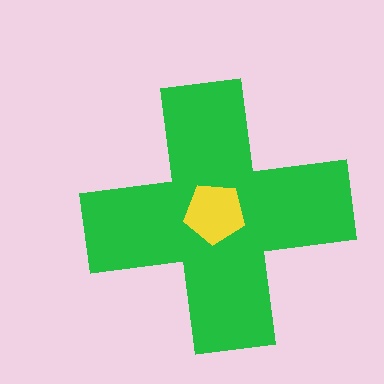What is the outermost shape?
The green cross.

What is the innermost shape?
The yellow pentagon.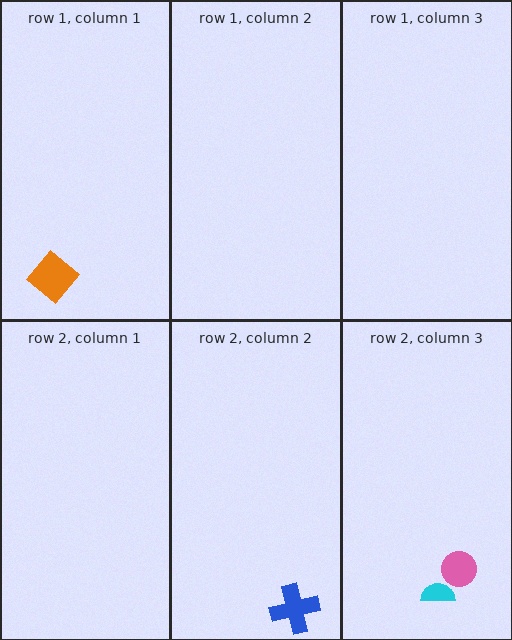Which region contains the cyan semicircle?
The row 2, column 3 region.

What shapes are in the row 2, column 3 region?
The pink circle, the cyan semicircle.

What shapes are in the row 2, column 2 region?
The blue cross.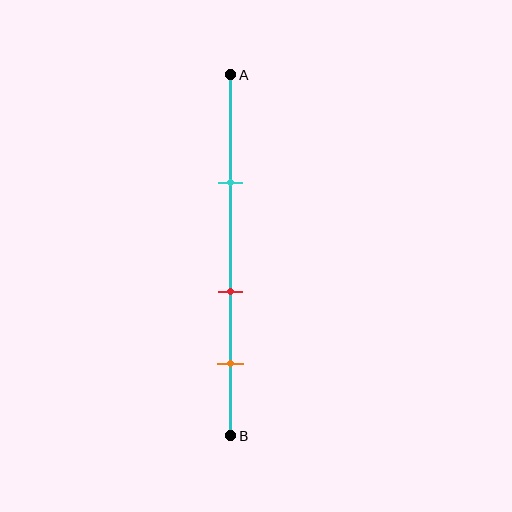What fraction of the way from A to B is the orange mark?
The orange mark is approximately 80% (0.8) of the way from A to B.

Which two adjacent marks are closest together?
The red and orange marks are the closest adjacent pair.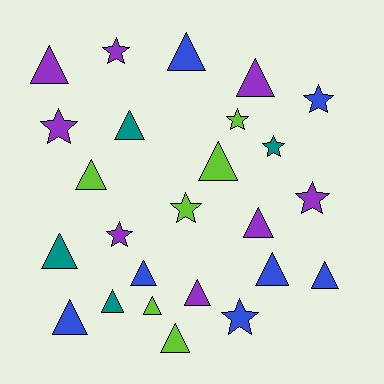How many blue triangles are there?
There are 5 blue triangles.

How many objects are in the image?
There are 25 objects.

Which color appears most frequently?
Purple, with 8 objects.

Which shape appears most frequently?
Triangle, with 16 objects.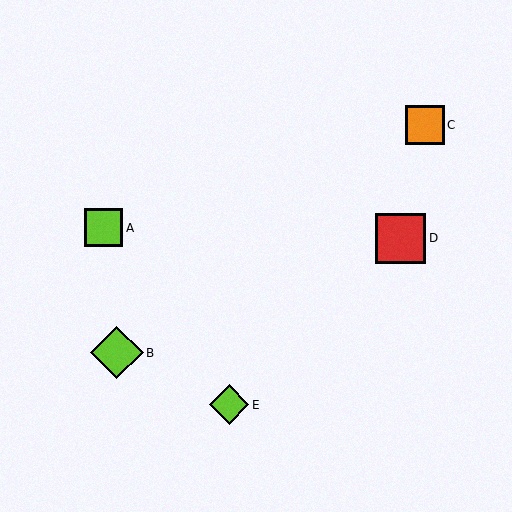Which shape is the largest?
The lime diamond (labeled B) is the largest.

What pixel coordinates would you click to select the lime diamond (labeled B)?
Click at (117, 353) to select the lime diamond B.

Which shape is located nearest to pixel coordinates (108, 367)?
The lime diamond (labeled B) at (117, 353) is nearest to that location.